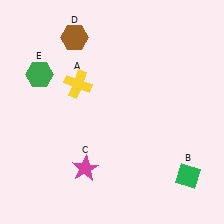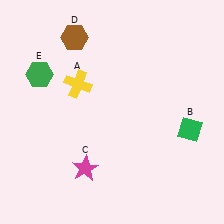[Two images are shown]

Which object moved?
The green diamond (B) moved up.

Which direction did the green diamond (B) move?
The green diamond (B) moved up.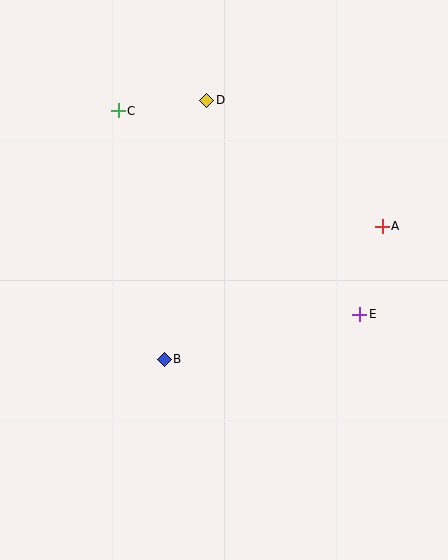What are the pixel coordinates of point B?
Point B is at (164, 359).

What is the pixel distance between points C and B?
The distance between C and B is 253 pixels.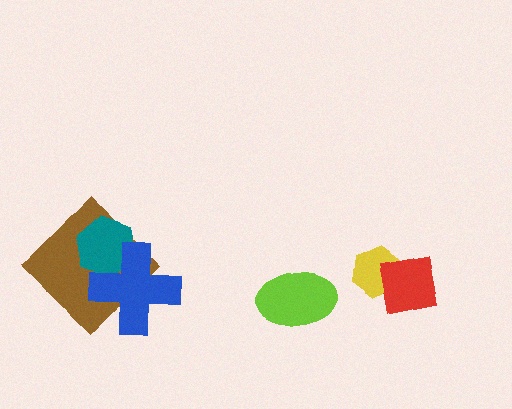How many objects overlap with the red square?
1 object overlaps with the red square.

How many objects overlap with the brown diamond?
2 objects overlap with the brown diamond.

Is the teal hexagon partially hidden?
Yes, it is partially covered by another shape.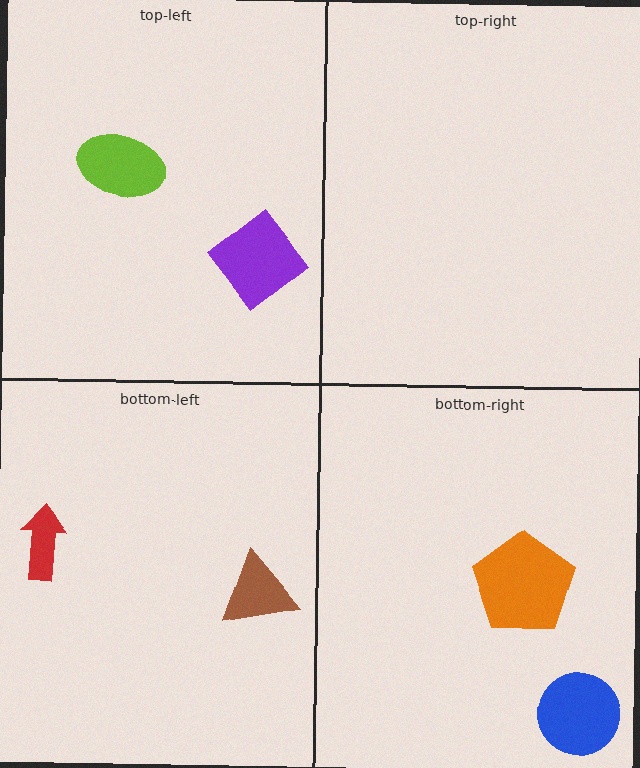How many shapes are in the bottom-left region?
2.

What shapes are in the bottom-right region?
The blue circle, the orange pentagon.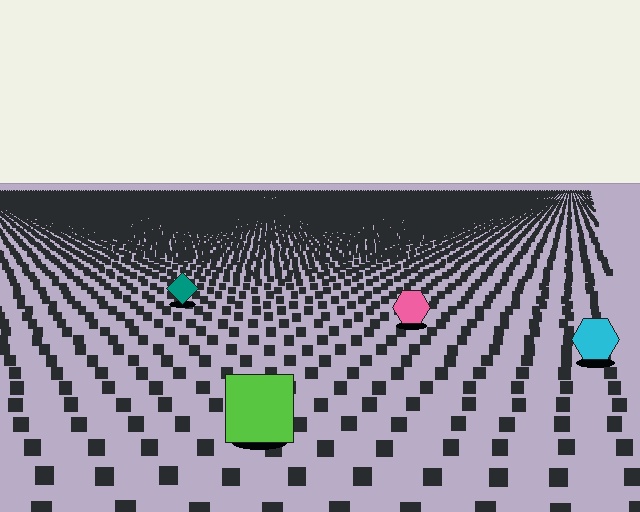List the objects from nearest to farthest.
From nearest to farthest: the lime square, the cyan hexagon, the pink hexagon, the teal diamond.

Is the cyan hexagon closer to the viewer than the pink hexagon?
Yes. The cyan hexagon is closer — you can tell from the texture gradient: the ground texture is coarser near it.